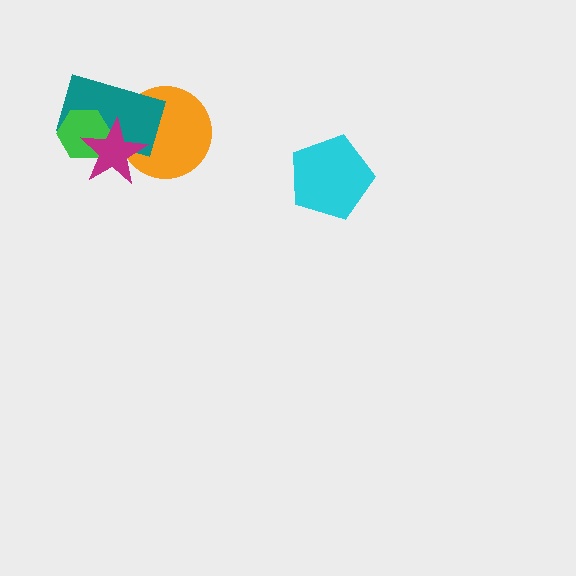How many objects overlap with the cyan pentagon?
0 objects overlap with the cyan pentagon.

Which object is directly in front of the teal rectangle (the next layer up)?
The green hexagon is directly in front of the teal rectangle.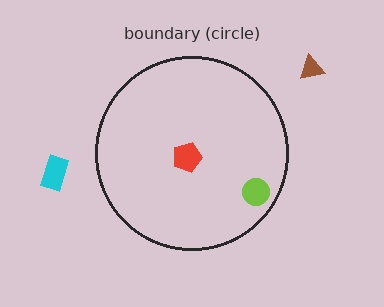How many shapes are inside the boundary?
2 inside, 2 outside.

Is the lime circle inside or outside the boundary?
Inside.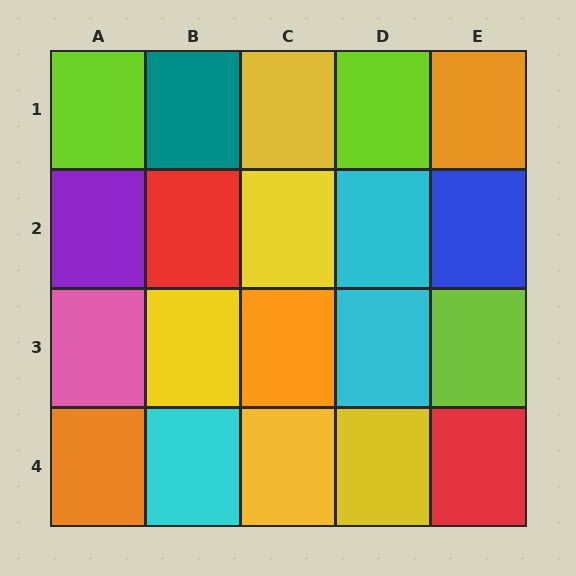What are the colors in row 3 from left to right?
Pink, yellow, orange, cyan, lime.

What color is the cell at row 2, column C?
Yellow.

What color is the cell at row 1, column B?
Teal.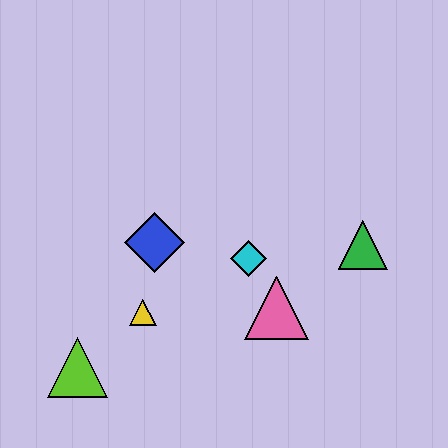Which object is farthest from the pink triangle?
The lime triangle is farthest from the pink triangle.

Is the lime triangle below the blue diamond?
Yes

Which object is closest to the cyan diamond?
The pink triangle is closest to the cyan diamond.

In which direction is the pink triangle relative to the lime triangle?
The pink triangle is to the right of the lime triangle.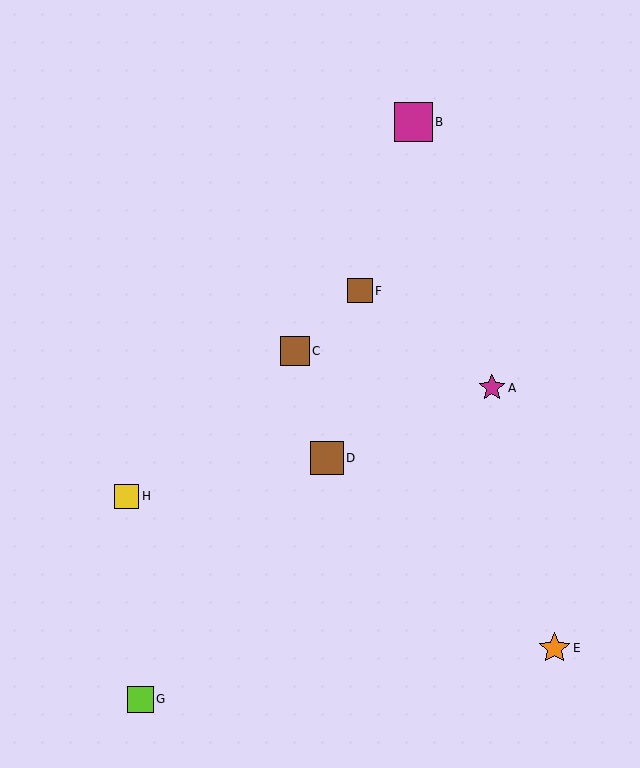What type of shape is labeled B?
Shape B is a magenta square.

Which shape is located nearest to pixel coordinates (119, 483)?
The yellow square (labeled H) at (126, 496) is nearest to that location.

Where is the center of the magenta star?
The center of the magenta star is at (492, 388).